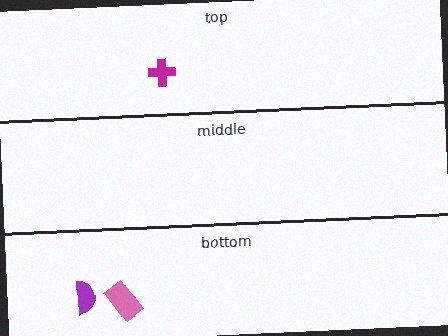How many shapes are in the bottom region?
2.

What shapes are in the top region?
The magenta cross.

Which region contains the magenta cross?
The top region.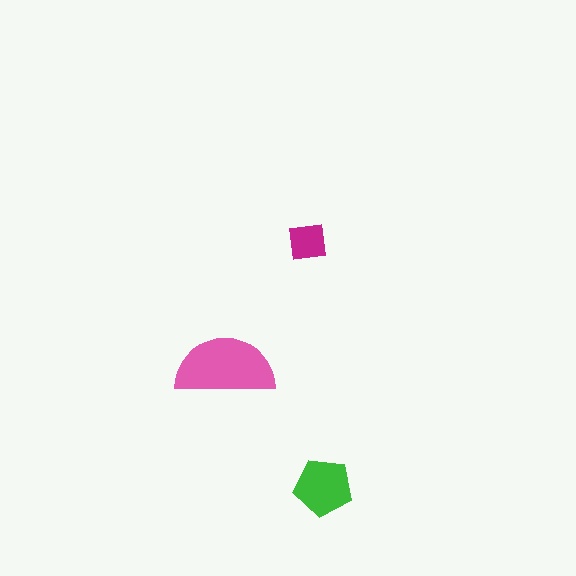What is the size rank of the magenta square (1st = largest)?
3rd.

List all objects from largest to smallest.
The pink semicircle, the green pentagon, the magenta square.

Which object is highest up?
The magenta square is topmost.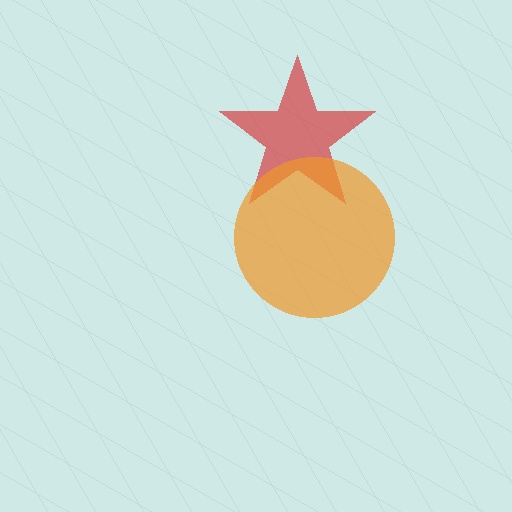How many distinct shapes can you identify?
There are 2 distinct shapes: a red star, an orange circle.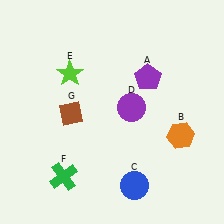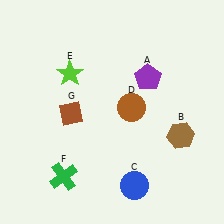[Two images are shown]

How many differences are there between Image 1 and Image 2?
There are 2 differences between the two images.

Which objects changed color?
B changed from orange to brown. D changed from purple to brown.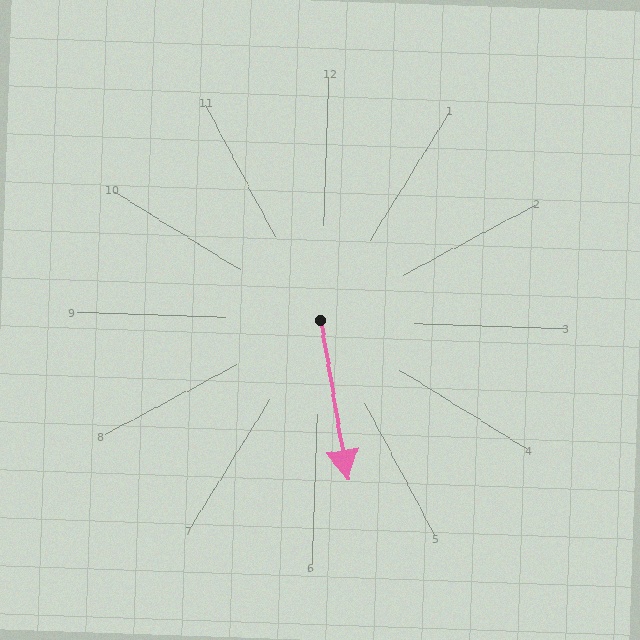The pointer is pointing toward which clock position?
Roughly 6 o'clock.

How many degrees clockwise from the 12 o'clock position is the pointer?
Approximately 168 degrees.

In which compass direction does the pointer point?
South.